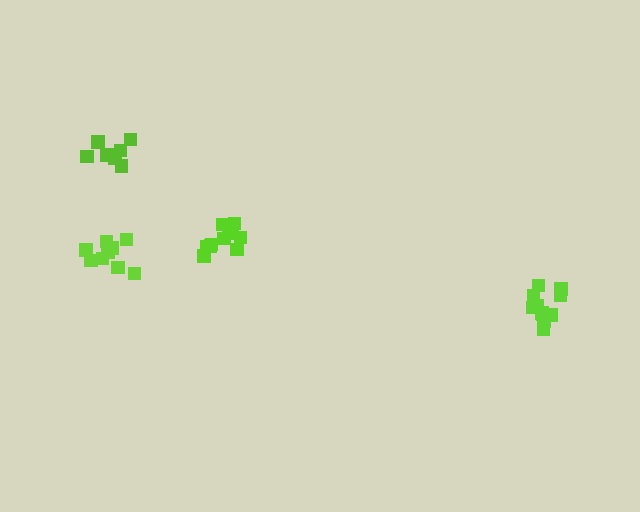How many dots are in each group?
Group 1: 9 dots, Group 2: 11 dots, Group 3: 11 dots, Group 4: 7 dots (38 total).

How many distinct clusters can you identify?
There are 4 distinct clusters.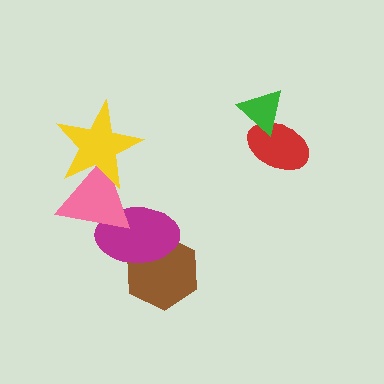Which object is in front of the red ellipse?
The green triangle is in front of the red ellipse.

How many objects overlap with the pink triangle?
2 objects overlap with the pink triangle.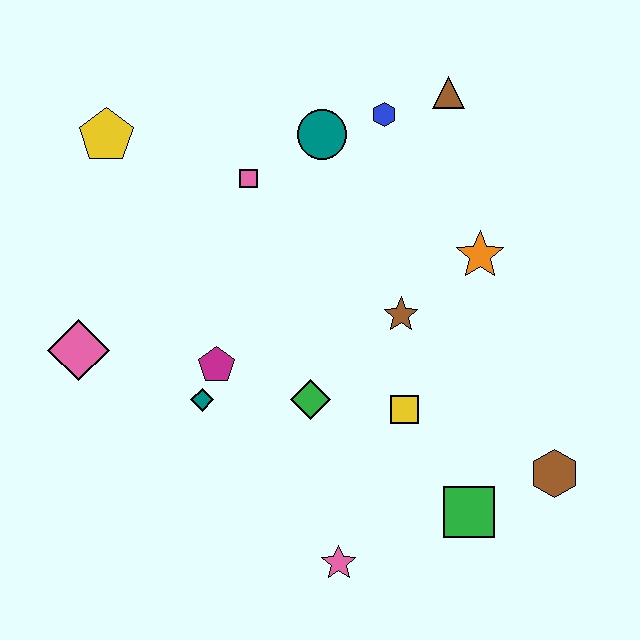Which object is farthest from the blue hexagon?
The pink star is farthest from the blue hexagon.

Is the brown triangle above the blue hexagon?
Yes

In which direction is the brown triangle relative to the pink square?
The brown triangle is to the right of the pink square.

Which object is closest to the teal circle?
The blue hexagon is closest to the teal circle.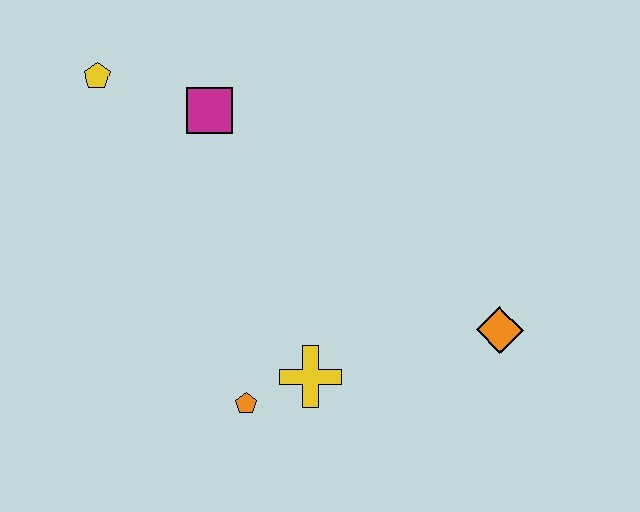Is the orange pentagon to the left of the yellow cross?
Yes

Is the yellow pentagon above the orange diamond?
Yes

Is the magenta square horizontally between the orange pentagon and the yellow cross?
No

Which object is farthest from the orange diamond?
The yellow pentagon is farthest from the orange diamond.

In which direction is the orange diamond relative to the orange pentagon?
The orange diamond is to the right of the orange pentagon.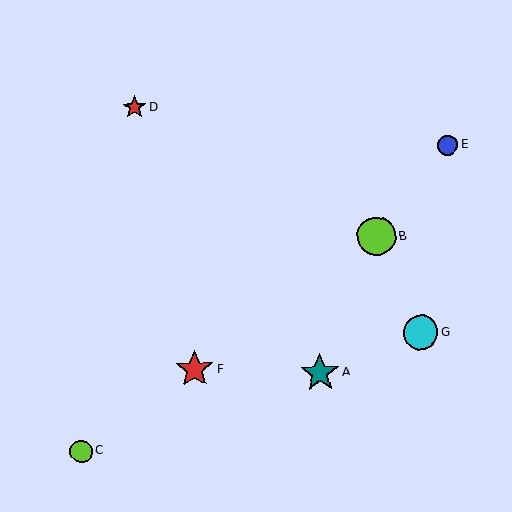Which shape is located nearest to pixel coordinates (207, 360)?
The red star (labeled F) at (195, 369) is nearest to that location.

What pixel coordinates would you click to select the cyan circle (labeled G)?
Click at (421, 333) to select the cyan circle G.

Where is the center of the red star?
The center of the red star is at (195, 369).